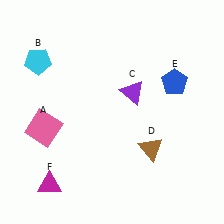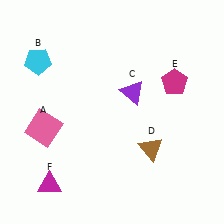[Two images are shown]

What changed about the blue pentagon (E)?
In Image 1, E is blue. In Image 2, it changed to magenta.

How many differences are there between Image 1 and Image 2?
There is 1 difference between the two images.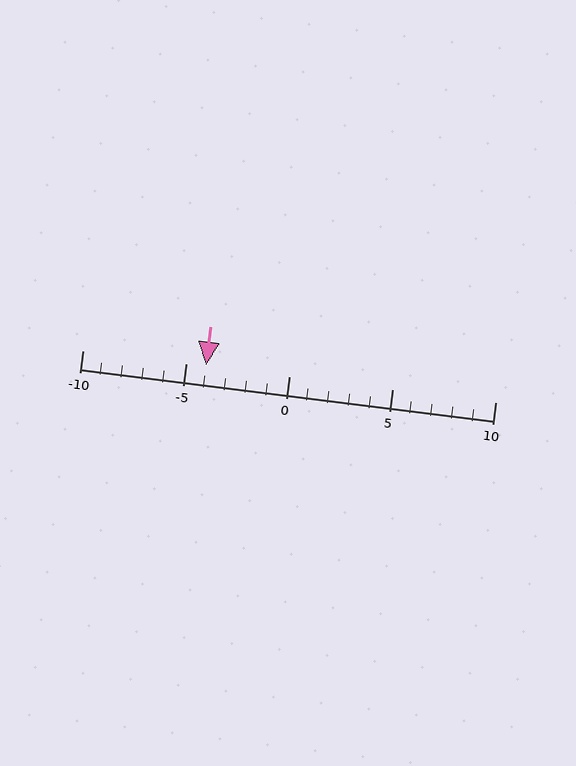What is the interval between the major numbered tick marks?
The major tick marks are spaced 5 units apart.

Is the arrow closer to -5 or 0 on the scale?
The arrow is closer to -5.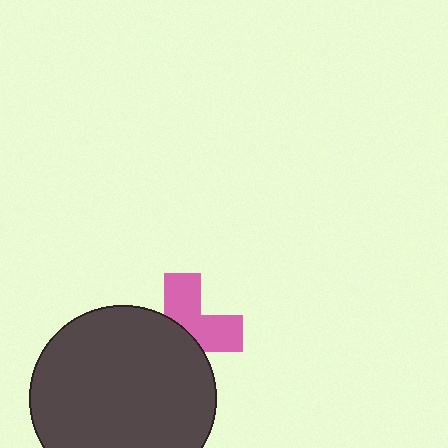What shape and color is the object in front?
The object in front is a dark gray circle.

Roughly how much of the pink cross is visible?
About half of it is visible (roughly 47%).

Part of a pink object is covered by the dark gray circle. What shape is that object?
It is a cross.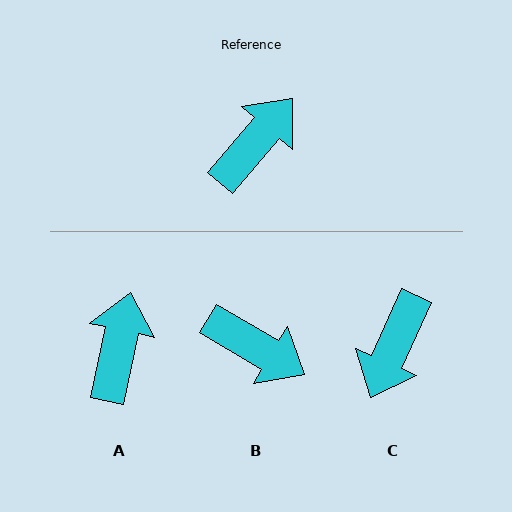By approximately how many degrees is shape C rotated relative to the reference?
Approximately 164 degrees clockwise.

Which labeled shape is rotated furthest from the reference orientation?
C, about 164 degrees away.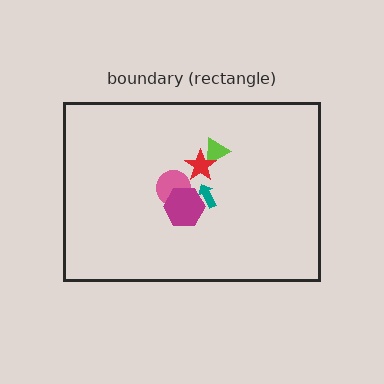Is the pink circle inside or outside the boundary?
Inside.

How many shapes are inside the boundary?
5 inside, 0 outside.